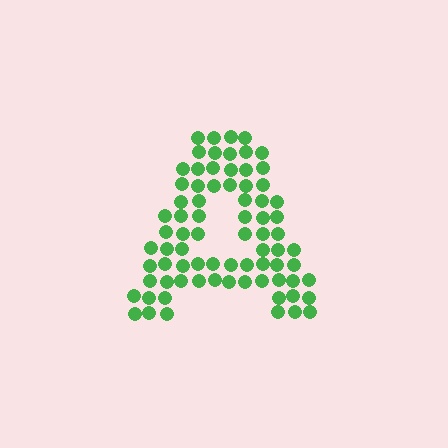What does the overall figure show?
The overall figure shows the letter A.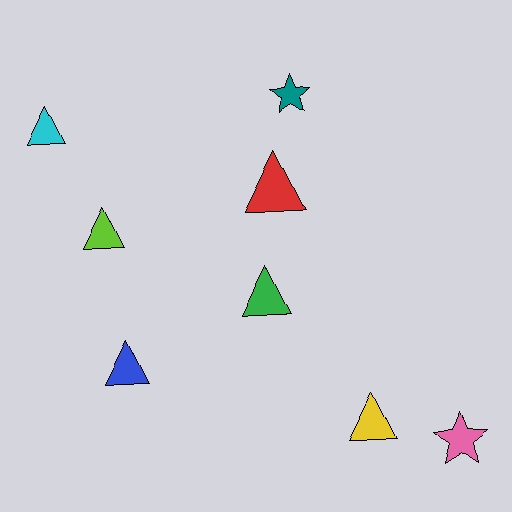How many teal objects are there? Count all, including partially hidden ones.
There is 1 teal object.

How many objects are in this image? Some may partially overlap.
There are 8 objects.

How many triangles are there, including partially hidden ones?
There are 6 triangles.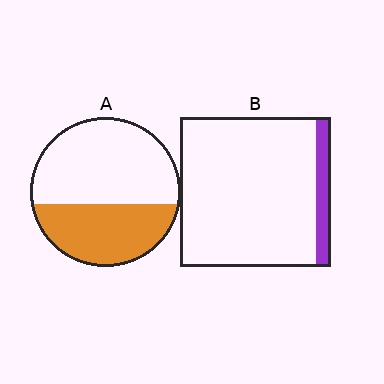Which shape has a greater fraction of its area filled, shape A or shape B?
Shape A.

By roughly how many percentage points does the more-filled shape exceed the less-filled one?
By roughly 30 percentage points (A over B).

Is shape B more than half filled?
No.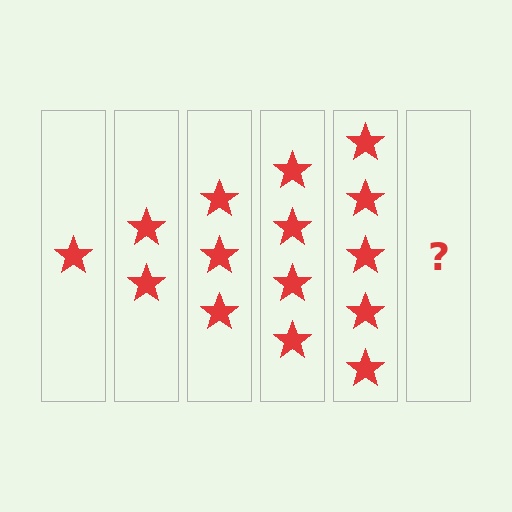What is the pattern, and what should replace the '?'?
The pattern is that each step adds one more star. The '?' should be 6 stars.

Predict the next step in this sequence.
The next step is 6 stars.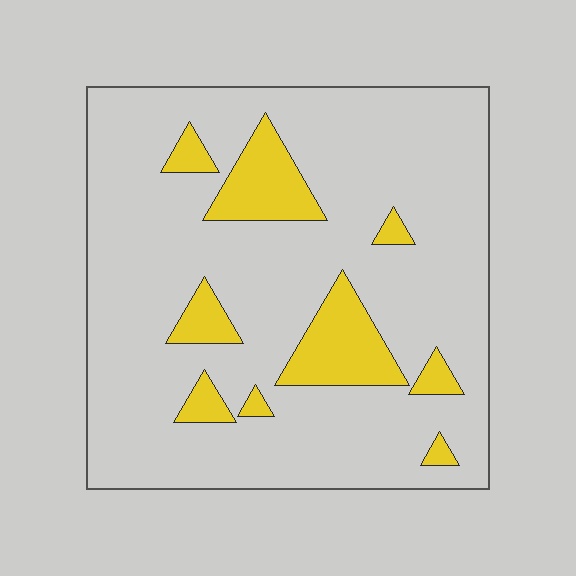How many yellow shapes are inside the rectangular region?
9.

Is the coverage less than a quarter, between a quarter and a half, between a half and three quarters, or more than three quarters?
Less than a quarter.